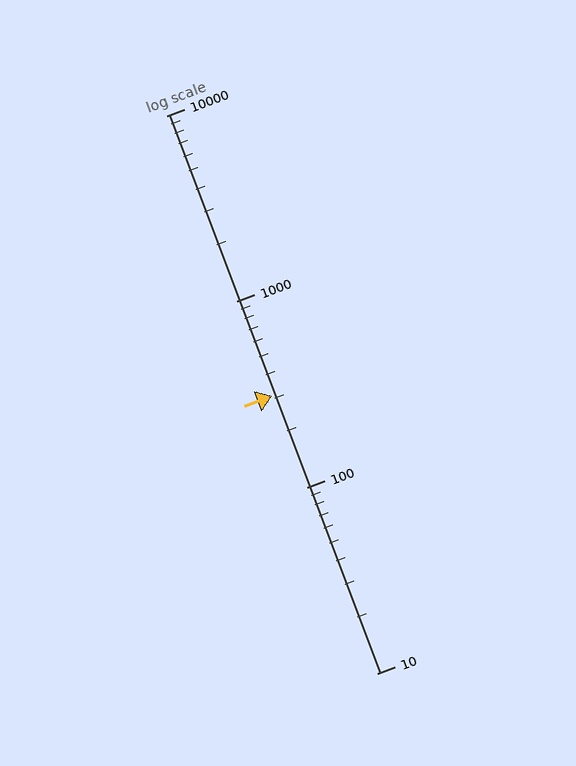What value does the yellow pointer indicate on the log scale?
The pointer indicates approximately 310.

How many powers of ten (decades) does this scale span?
The scale spans 3 decades, from 10 to 10000.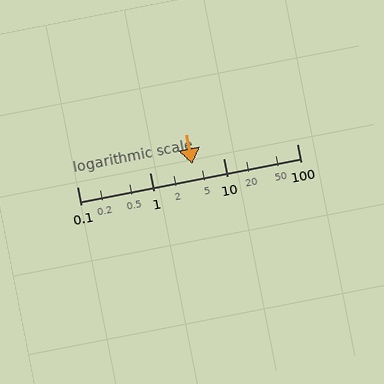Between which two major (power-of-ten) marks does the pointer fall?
The pointer is between 1 and 10.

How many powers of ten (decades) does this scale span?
The scale spans 3 decades, from 0.1 to 100.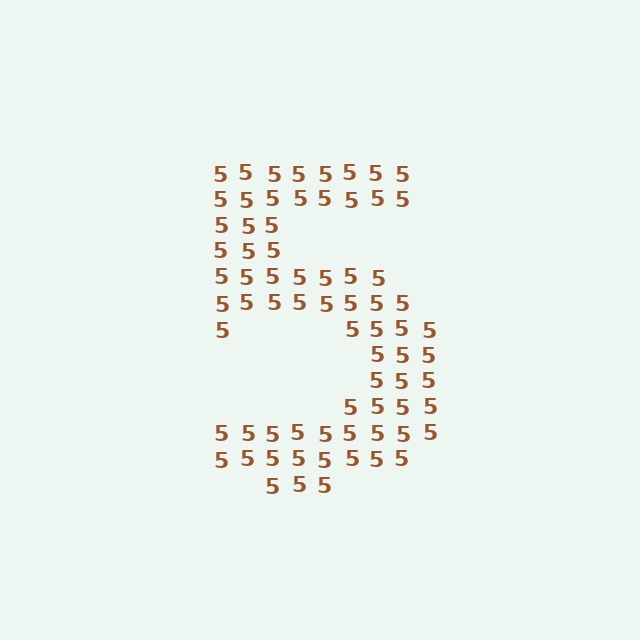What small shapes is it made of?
It is made of small digit 5's.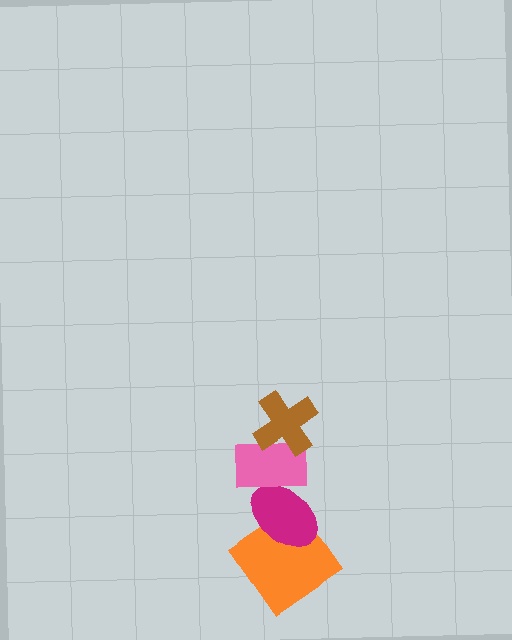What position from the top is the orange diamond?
The orange diamond is 4th from the top.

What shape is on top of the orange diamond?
The magenta ellipse is on top of the orange diamond.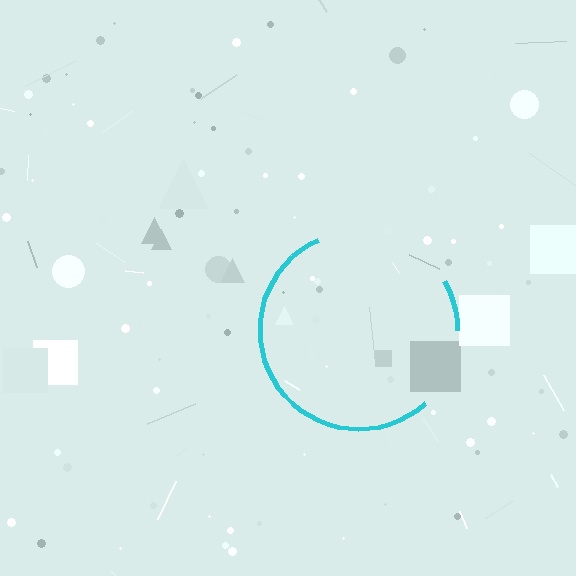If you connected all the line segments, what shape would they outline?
They would outline a circle.